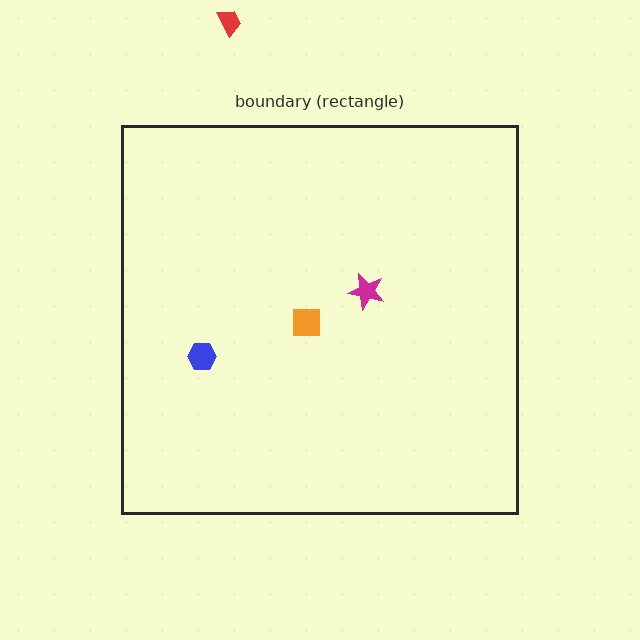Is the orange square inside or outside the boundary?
Inside.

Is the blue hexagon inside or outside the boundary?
Inside.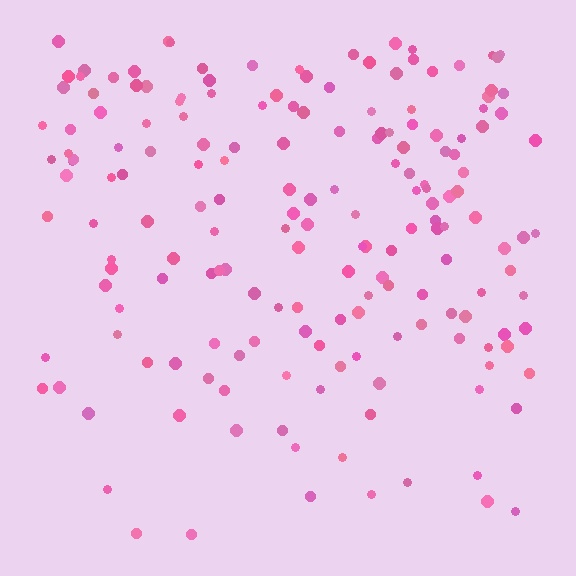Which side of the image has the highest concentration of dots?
The top.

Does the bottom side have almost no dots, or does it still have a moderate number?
Still a moderate number, just noticeably fewer than the top.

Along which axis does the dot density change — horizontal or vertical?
Vertical.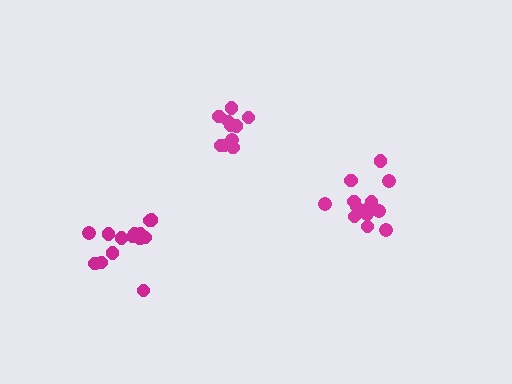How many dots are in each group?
Group 1: 16 dots, Group 2: 14 dots, Group 3: 11 dots (41 total).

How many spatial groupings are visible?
There are 3 spatial groupings.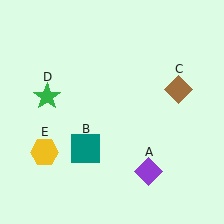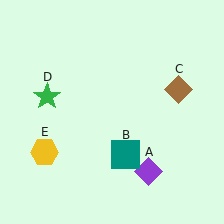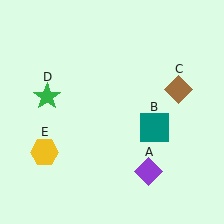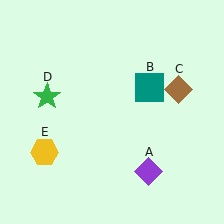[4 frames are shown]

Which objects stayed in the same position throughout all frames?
Purple diamond (object A) and brown diamond (object C) and green star (object D) and yellow hexagon (object E) remained stationary.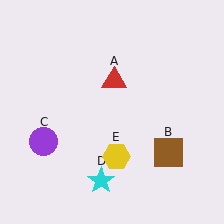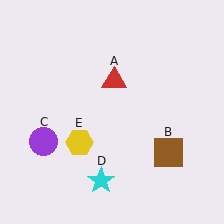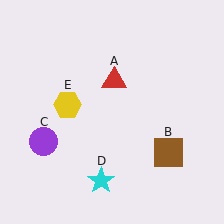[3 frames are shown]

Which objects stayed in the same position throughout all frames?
Red triangle (object A) and brown square (object B) and purple circle (object C) and cyan star (object D) remained stationary.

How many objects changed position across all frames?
1 object changed position: yellow hexagon (object E).